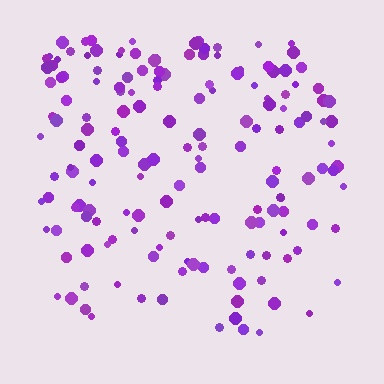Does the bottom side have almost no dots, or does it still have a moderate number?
Still a moderate number, just noticeably fewer than the top.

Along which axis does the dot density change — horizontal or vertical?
Vertical.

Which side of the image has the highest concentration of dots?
The top.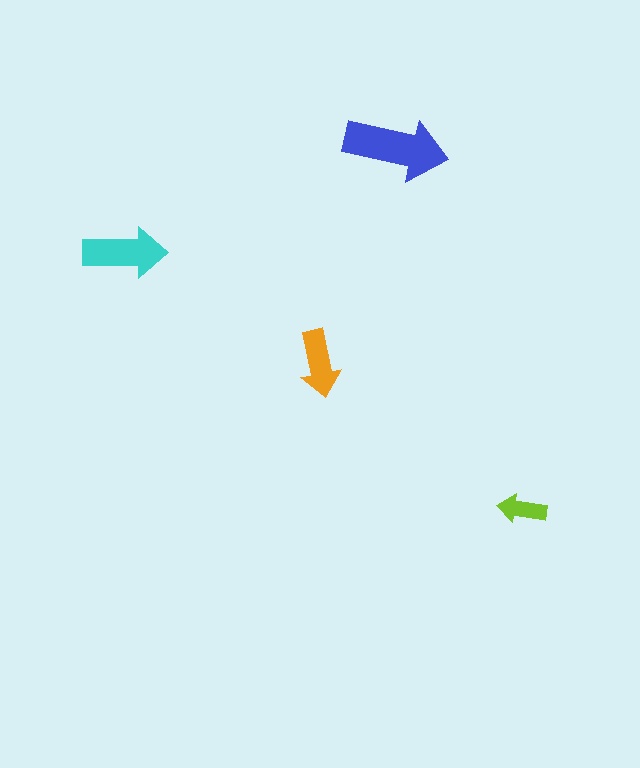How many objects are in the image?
There are 4 objects in the image.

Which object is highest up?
The blue arrow is topmost.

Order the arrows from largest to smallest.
the blue one, the cyan one, the orange one, the lime one.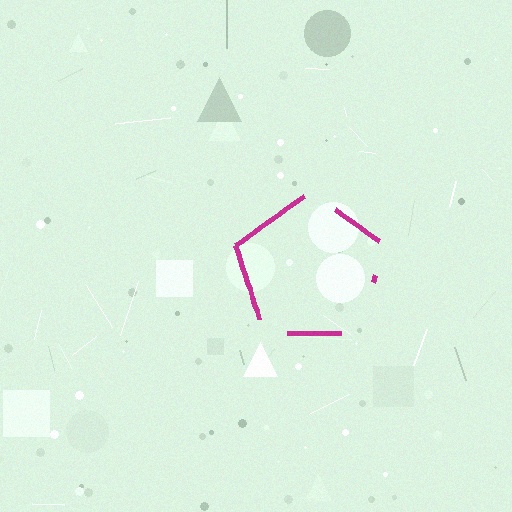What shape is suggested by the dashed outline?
The dashed outline suggests a pentagon.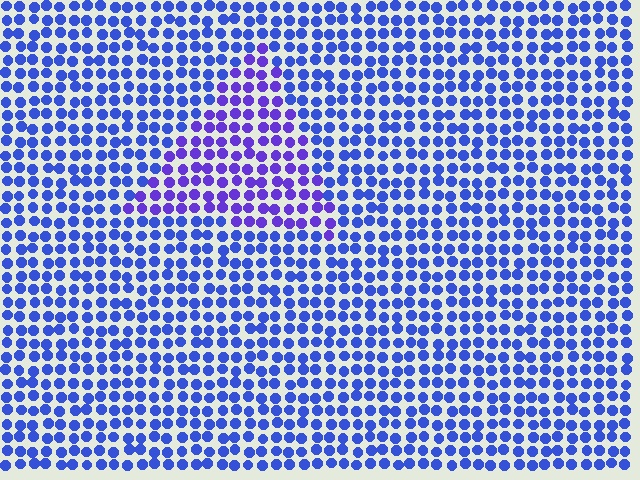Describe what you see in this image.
The image is filled with small blue elements in a uniform arrangement. A triangle-shaped region is visible where the elements are tinted to a slightly different hue, forming a subtle color boundary.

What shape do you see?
I see a triangle.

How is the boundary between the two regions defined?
The boundary is defined purely by a slight shift in hue (about 30 degrees). Spacing, size, and orientation are identical on both sides.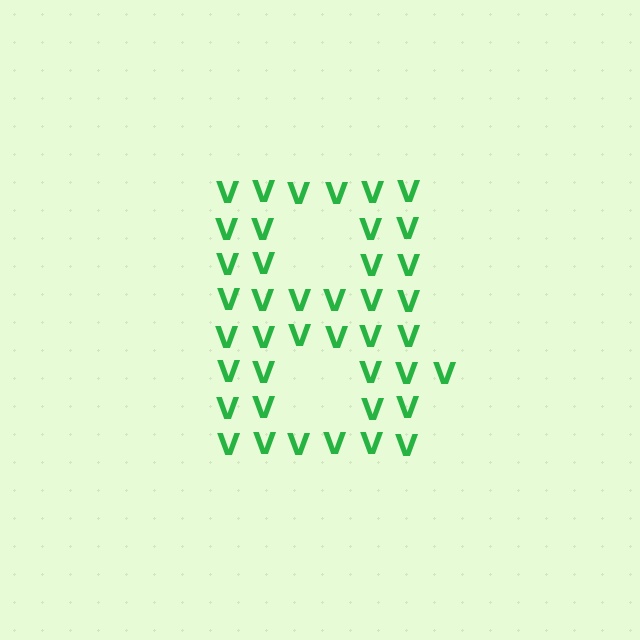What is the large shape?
The large shape is the letter B.